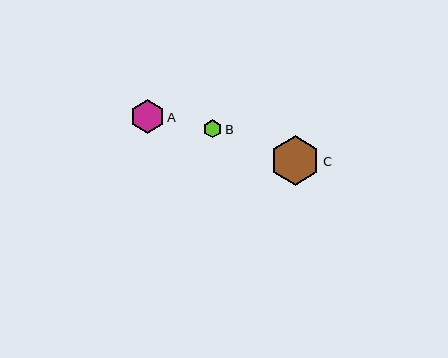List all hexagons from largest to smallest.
From largest to smallest: C, A, B.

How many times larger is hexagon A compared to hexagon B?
Hexagon A is approximately 1.8 times the size of hexagon B.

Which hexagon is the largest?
Hexagon C is the largest with a size of approximately 50 pixels.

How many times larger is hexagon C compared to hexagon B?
Hexagon C is approximately 2.7 times the size of hexagon B.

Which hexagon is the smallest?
Hexagon B is the smallest with a size of approximately 18 pixels.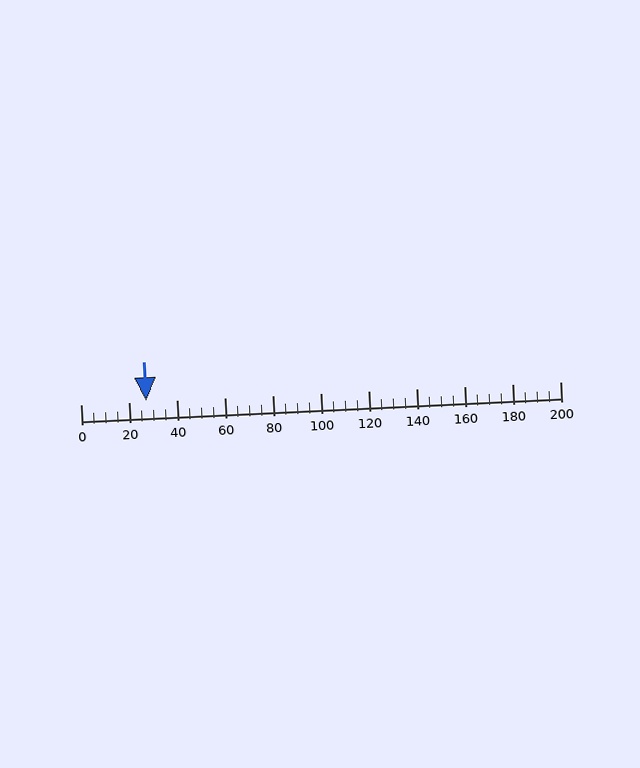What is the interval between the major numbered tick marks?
The major tick marks are spaced 20 units apart.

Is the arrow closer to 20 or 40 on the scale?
The arrow is closer to 20.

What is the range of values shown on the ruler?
The ruler shows values from 0 to 200.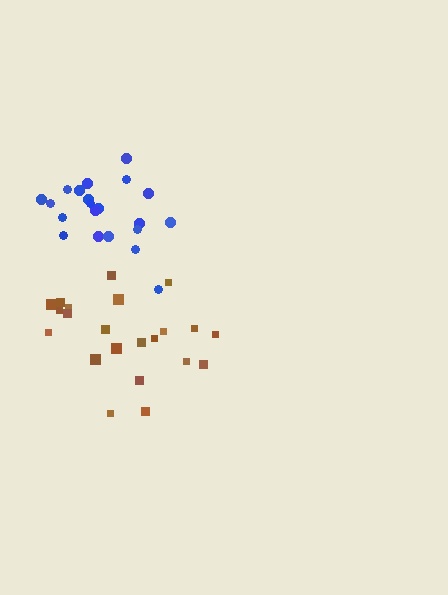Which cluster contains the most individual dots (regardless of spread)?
Brown (22).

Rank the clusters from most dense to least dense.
blue, brown.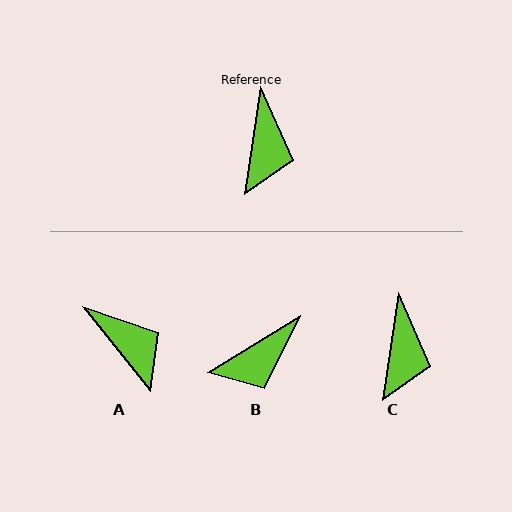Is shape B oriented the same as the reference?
No, it is off by about 50 degrees.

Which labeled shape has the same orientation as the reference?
C.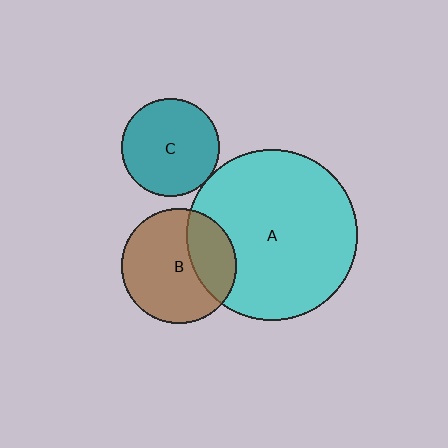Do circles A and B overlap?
Yes.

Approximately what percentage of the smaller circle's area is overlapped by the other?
Approximately 30%.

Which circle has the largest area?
Circle A (cyan).